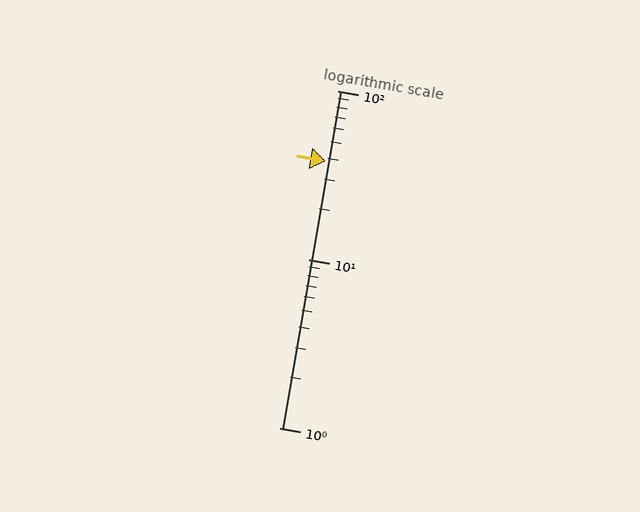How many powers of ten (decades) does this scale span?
The scale spans 2 decades, from 1 to 100.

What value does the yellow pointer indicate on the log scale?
The pointer indicates approximately 38.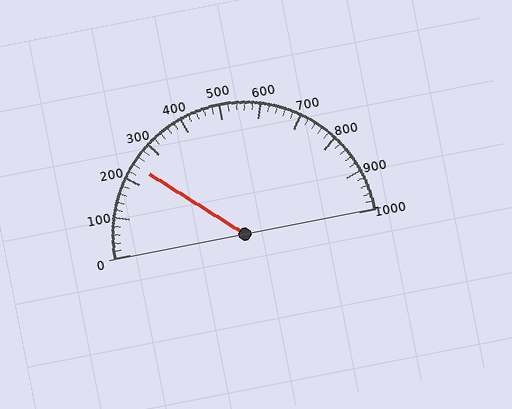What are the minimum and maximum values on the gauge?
The gauge ranges from 0 to 1000.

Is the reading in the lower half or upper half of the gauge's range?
The reading is in the lower half of the range (0 to 1000).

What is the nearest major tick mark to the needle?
The nearest major tick mark is 200.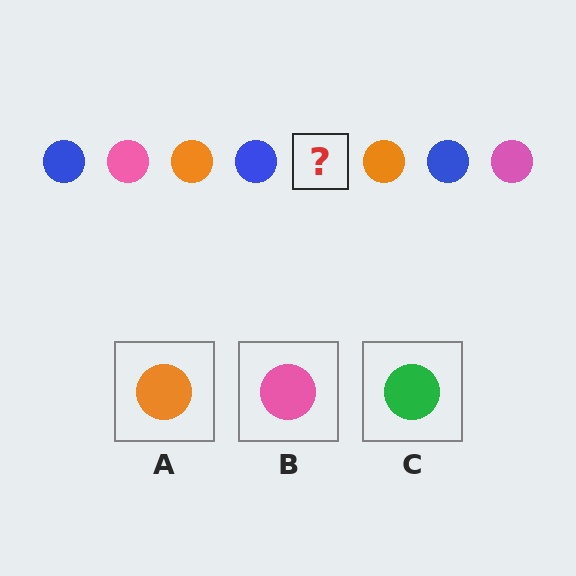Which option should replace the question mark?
Option B.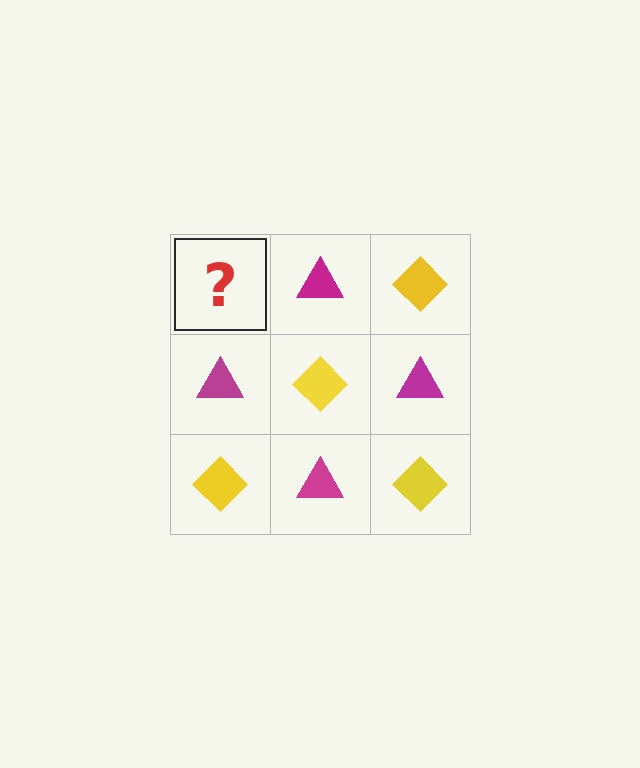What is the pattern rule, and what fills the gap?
The rule is that it alternates yellow diamond and magenta triangle in a checkerboard pattern. The gap should be filled with a yellow diamond.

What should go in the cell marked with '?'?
The missing cell should contain a yellow diamond.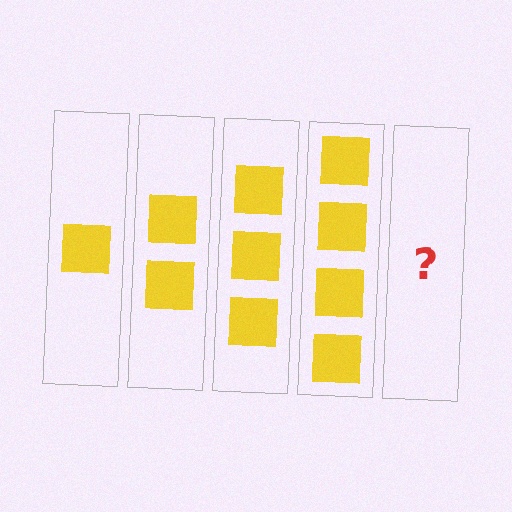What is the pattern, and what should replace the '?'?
The pattern is that each step adds one more square. The '?' should be 5 squares.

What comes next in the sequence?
The next element should be 5 squares.